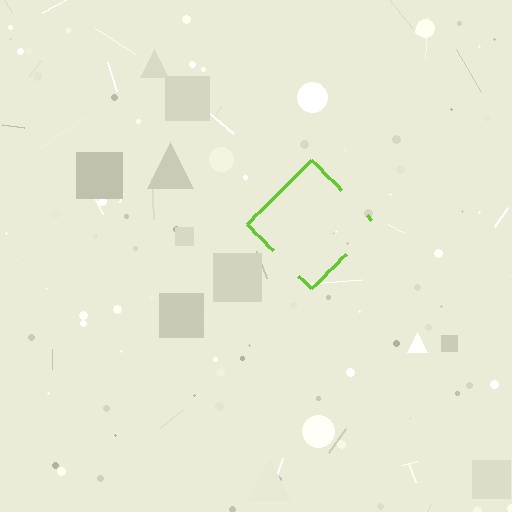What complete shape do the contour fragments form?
The contour fragments form a diamond.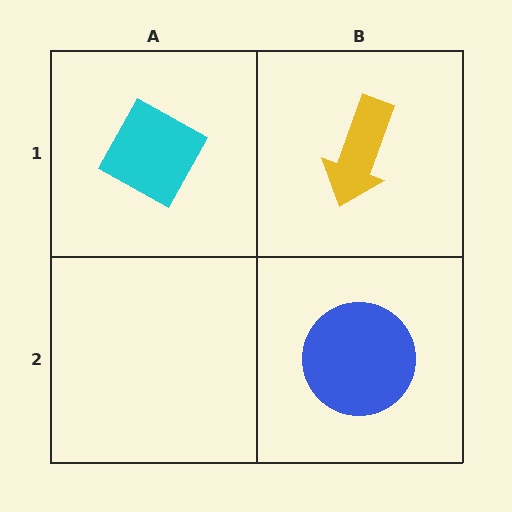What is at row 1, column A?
A cyan diamond.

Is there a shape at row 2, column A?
No, that cell is empty.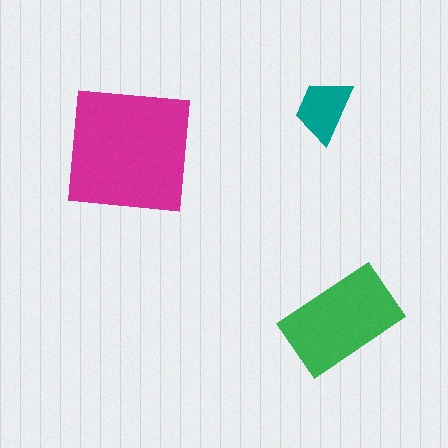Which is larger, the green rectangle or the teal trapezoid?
The green rectangle.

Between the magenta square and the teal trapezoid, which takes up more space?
The magenta square.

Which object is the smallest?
The teal trapezoid.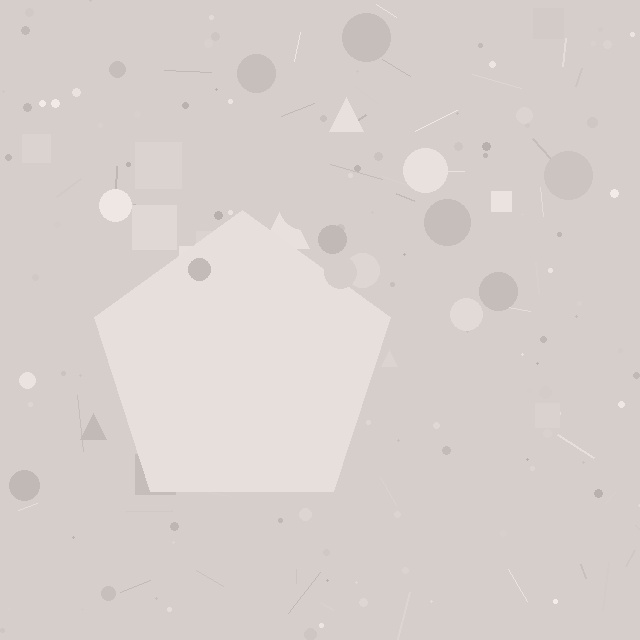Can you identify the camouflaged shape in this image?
The camouflaged shape is a pentagon.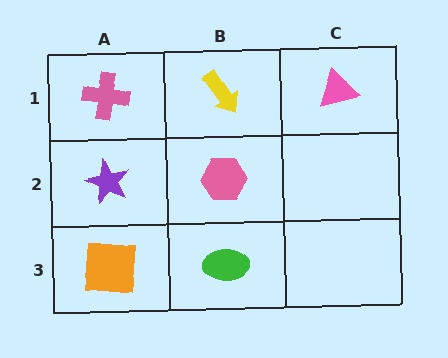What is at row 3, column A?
An orange square.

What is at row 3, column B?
A green ellipse.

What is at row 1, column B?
A yellow arrow.